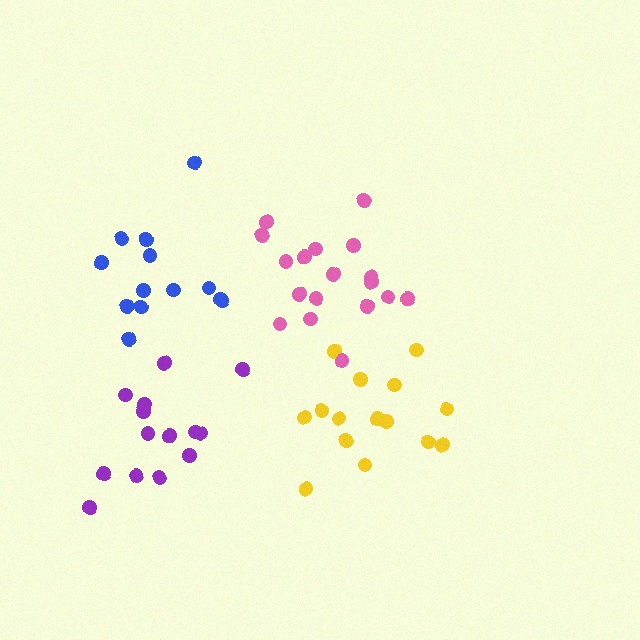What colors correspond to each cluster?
The clusters are colored: yellow, purple, blue, pink.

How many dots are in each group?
Group 1: 15 dots, Group 2: 14 dots, Group 3: 13 dots, Group 4: 18 dots (60 total).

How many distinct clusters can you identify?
There are 4 distinct clusters.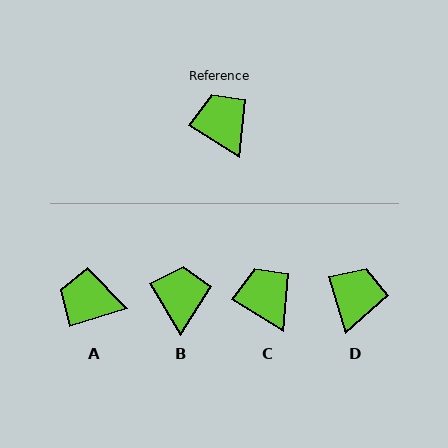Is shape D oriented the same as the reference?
No, it is off by about 42 degrees.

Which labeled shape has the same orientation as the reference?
C.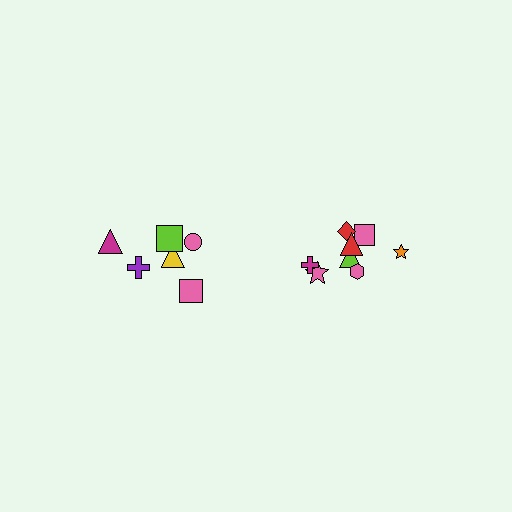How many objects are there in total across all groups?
There are 14 objects.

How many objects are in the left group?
There are 6 objects.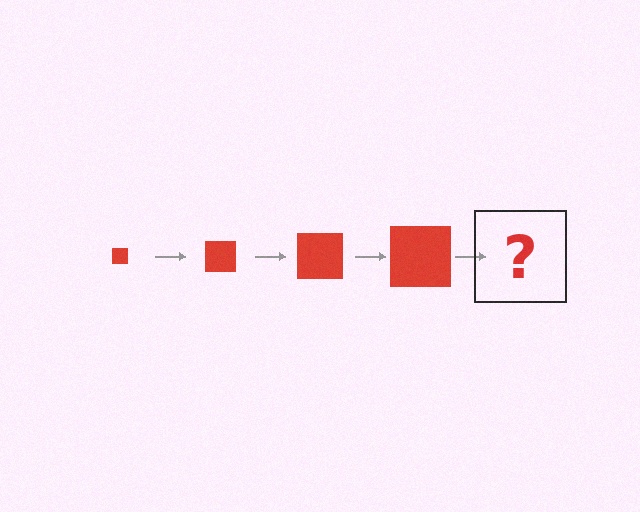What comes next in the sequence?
The next element should be a red square, larger than the previous one.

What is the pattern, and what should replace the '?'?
The pattern is that the square gets progressively larger each step. The '?' should be a red square, larger than the previous one.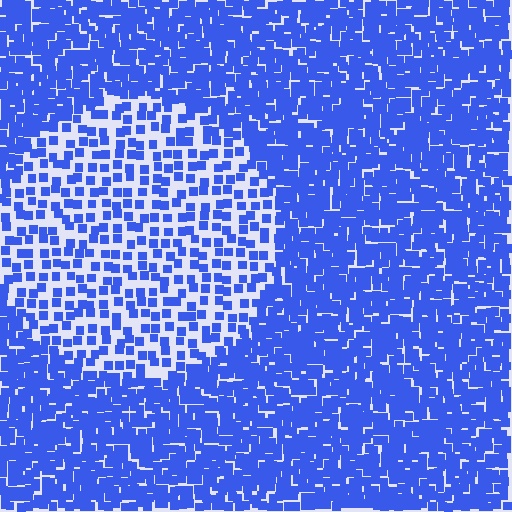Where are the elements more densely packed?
The elements are more densely packed outside the circle boundary.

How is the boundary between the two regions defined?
The boundary is defined by a change in element density (approximately 2.3x ratio). All elements are the same color, size, and shape.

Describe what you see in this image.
The image contains small blue elements arranged at two different densities. A circle-shaped region is visible where the elements are less densely packed than the surrounding area.